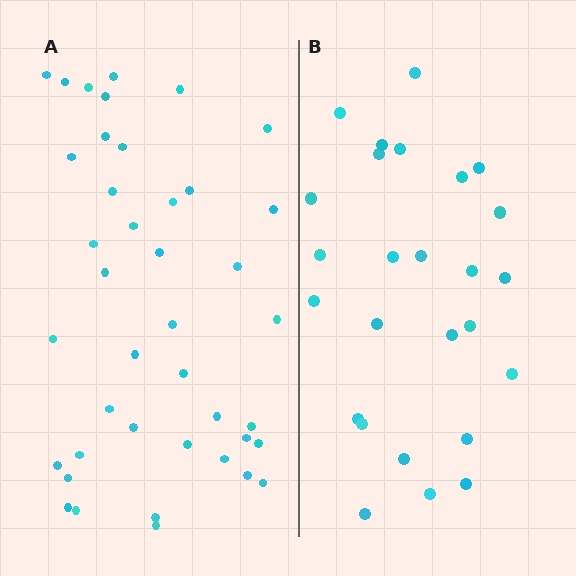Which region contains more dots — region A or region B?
Region A (the left region) has more dots.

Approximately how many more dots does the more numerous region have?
Region A has approximately 15 more dots than region B.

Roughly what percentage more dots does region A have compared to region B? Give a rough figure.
About 60% more.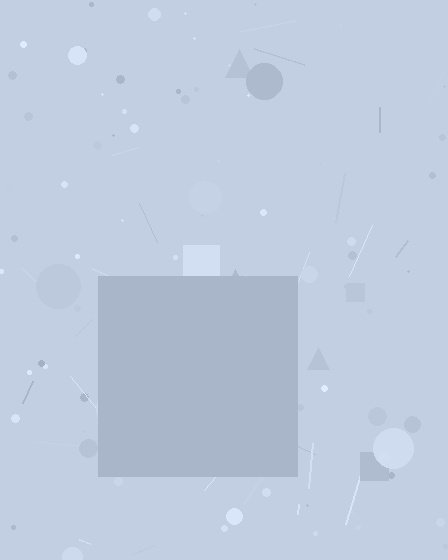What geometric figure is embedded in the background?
A square is embedded in the background.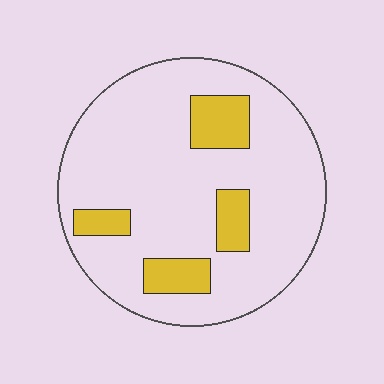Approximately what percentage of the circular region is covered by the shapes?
Approximately 15%.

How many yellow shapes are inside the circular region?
4.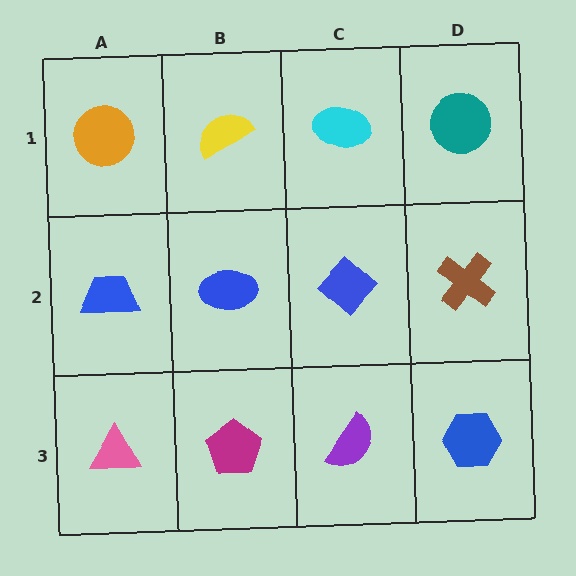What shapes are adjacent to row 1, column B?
A blue ellipse (row 2, column B), an orange circle (row 1, column A), a cyan ellipse (row 1, column C).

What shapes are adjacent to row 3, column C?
A blue diamond (row 2, column C), a magenta pentagon (row 3, column B), a blue hexagon (row 3, column D).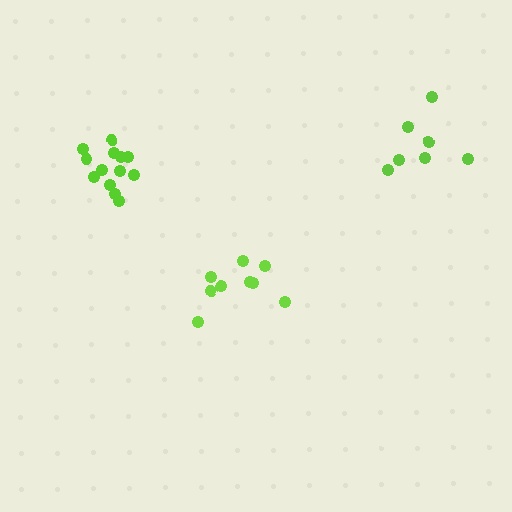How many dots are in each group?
Group 1: 13 dots, Group 2: 7 dots, Group 3: 9 dots (29 total).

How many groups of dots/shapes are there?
There are 3 groups.